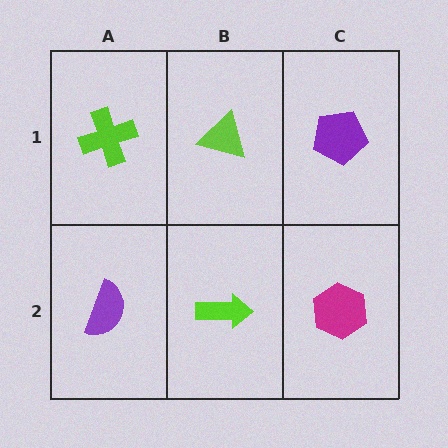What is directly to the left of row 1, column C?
A lime triangle.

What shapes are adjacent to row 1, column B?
A lime arrow (row 2, column B), a lime cross (row 1, column A), a purple pentagon (row 1, column C).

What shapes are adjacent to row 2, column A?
A lime cross (row 1, column A), a lime arrow (row 2, column B).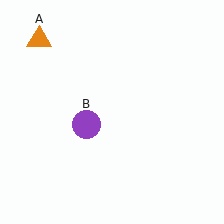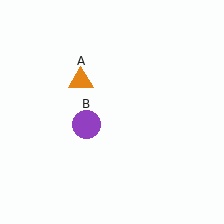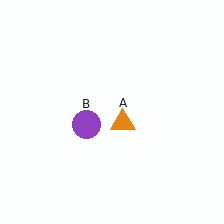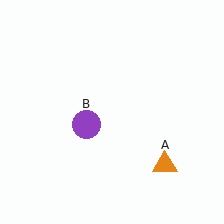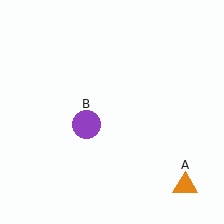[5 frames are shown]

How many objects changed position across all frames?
1 object changed position: orange triangle (object A).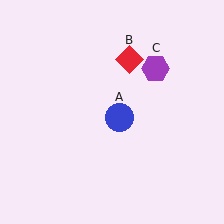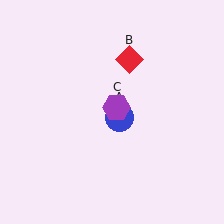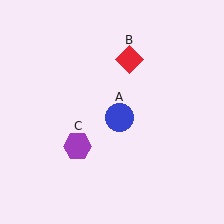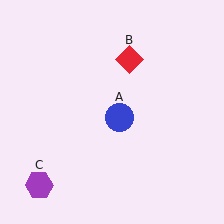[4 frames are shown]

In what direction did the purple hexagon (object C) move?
The purple hexagon (object C) moved down and to the left.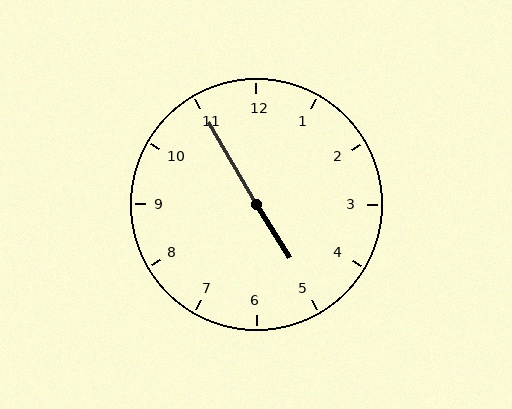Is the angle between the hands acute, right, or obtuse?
It is obtuse.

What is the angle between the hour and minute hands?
Approximately 178 degrees.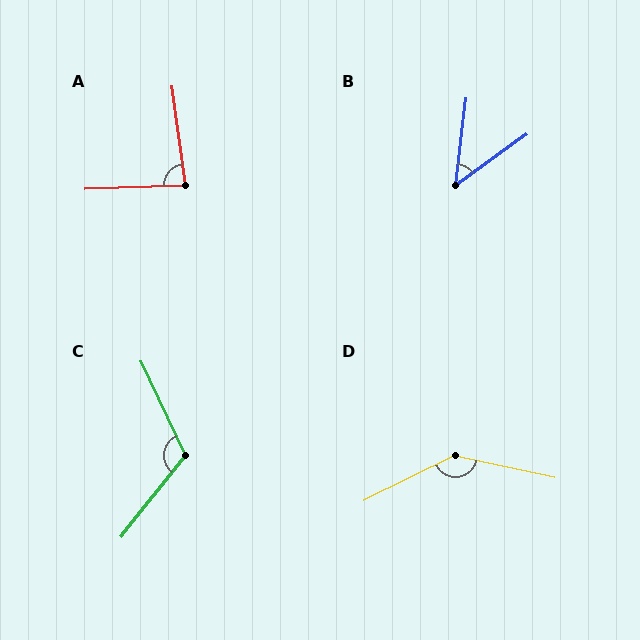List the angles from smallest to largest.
B (48°), A (84°), C (116°), D (141°).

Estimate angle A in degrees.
Approximately 84 degrees.